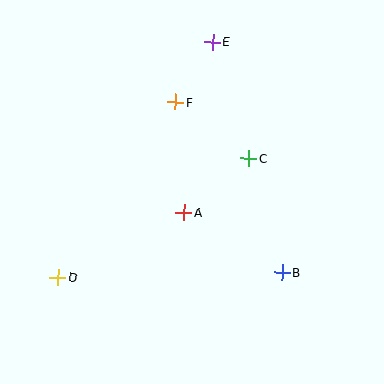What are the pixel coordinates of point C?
Point C is at (249, 158).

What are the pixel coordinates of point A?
Point A is at (184, 213).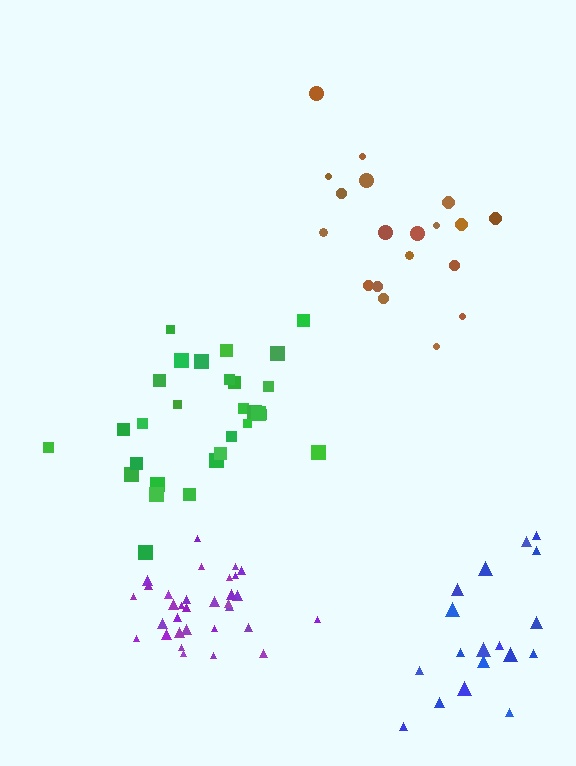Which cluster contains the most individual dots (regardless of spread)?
Purple (33).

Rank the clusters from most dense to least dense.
purple, green, blue, brown.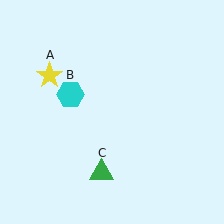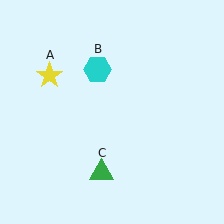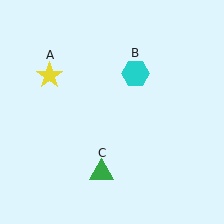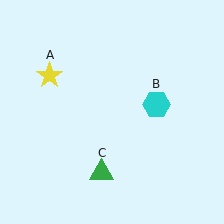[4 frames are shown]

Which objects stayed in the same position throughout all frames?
Yellow star (object A) and green triangle (object C) remained stationary.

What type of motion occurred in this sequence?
The cyan hexagon (object B) rotated clockwise around the center of the scene.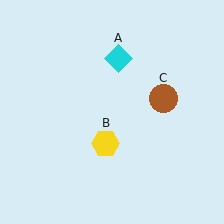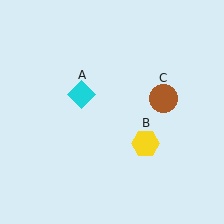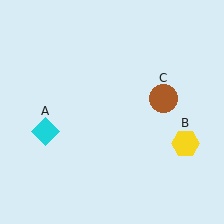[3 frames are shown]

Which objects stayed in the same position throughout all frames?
Brown circle (object C) remained stationary.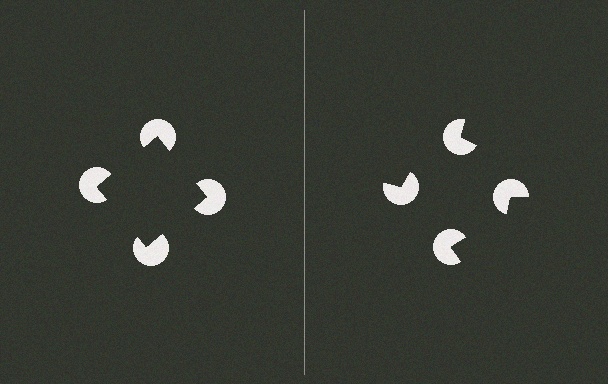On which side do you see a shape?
An illusory square appears on the left side. On the right side the wedge cuts are rotated, so no coherent shape forms.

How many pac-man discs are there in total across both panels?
8 — 4 on each side.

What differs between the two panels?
The pac-man discs are positioned identically on both sides; only the wedge orientations differ. On the left they align to a square; on the right they are misaligned.